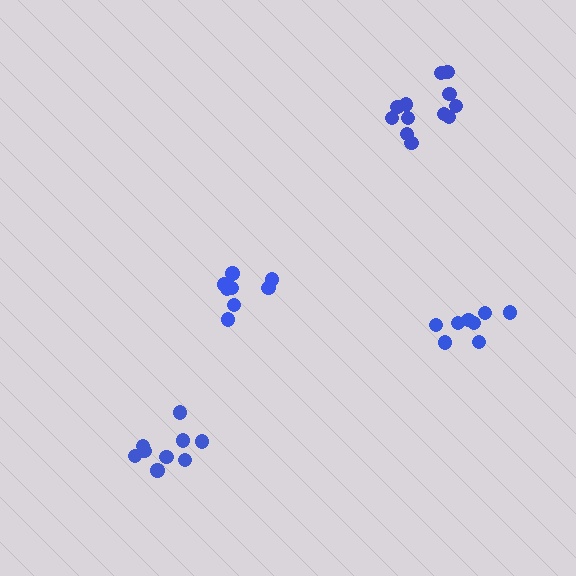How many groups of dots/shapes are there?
There are 4 groups.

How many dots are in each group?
Group 1: 13 dots, Group 2: 9 dots, Group 3: 9 dots, Group 4: 8 dots (39 total).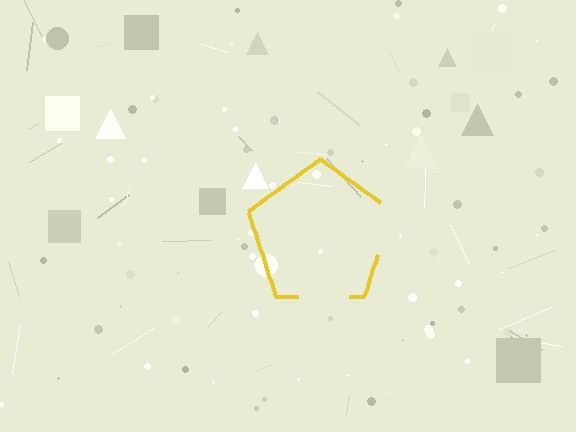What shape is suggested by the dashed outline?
The dashed outline suggests a pentagon.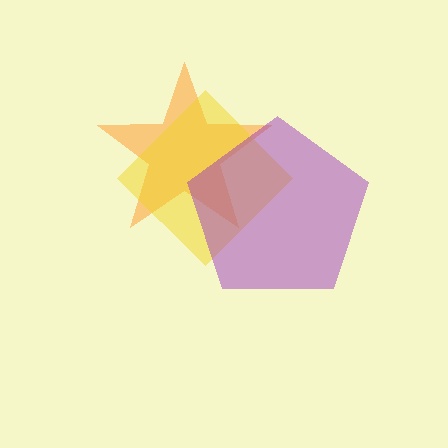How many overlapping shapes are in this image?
There are 3 overlapping shapes in the image.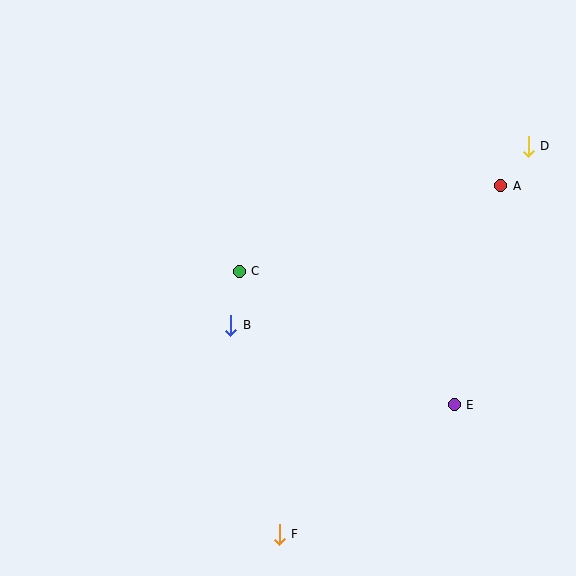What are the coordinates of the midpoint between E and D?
The midpoint between E and D is at (491, 276).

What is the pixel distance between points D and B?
The distance between D and B is 347 pixels.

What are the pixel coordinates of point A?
Point A is at (501, 186).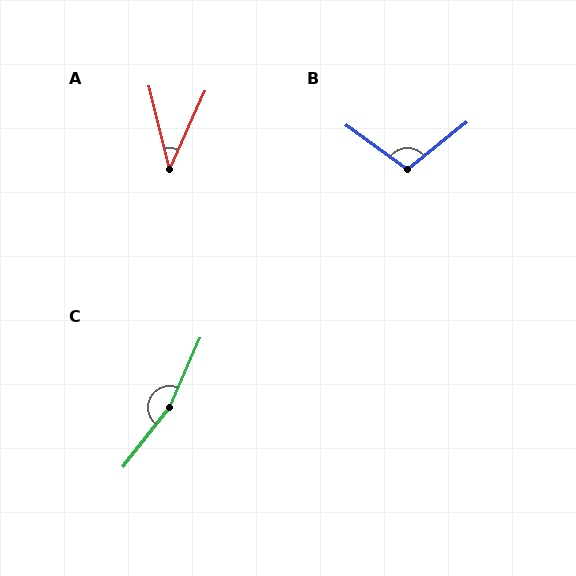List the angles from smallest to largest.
A (38°), B (106°), C (165°).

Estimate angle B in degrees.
Approximately 106 degrees.